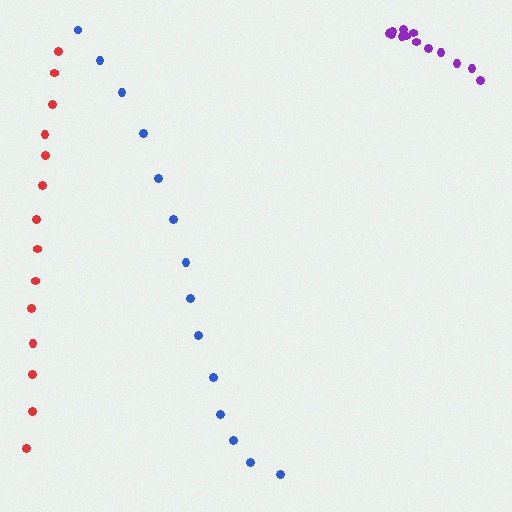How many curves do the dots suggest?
There are 3 distinct paths.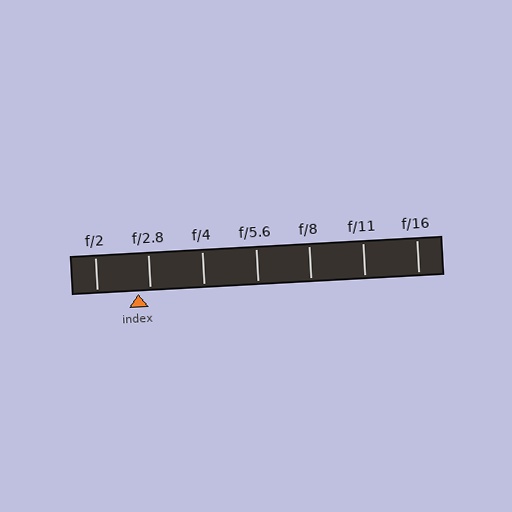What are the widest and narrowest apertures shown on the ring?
The widest aperture shown is f/2 and the narrowest is f/16.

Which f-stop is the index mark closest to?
The index mark is closest to f/2.8.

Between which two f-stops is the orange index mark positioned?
The index mark is between f/2 and f/2.8.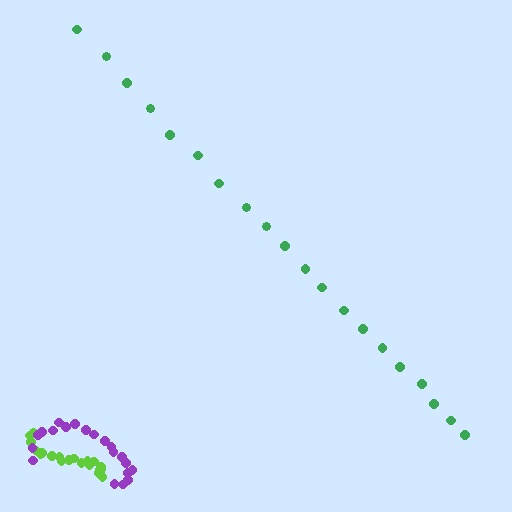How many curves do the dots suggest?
There are 3 distinct paths.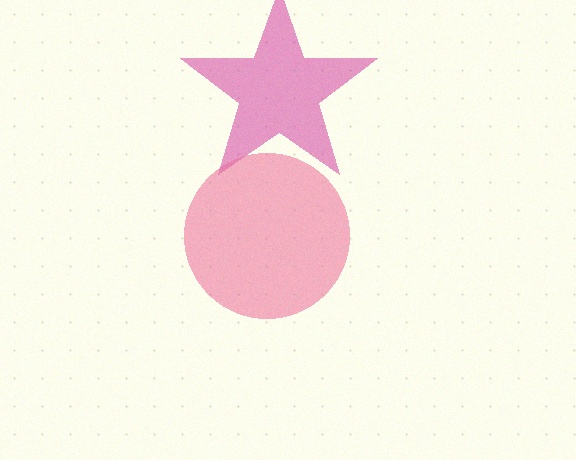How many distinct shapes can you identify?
There are 2 distinct shapes: a magenta star, a pink circle.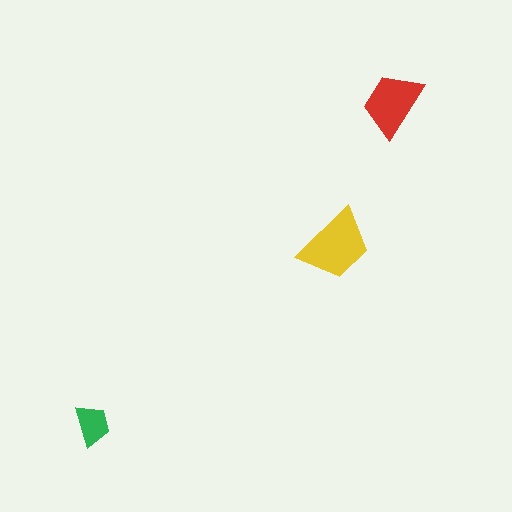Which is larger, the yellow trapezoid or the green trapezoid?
The yellow one.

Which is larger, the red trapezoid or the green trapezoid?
The red one.